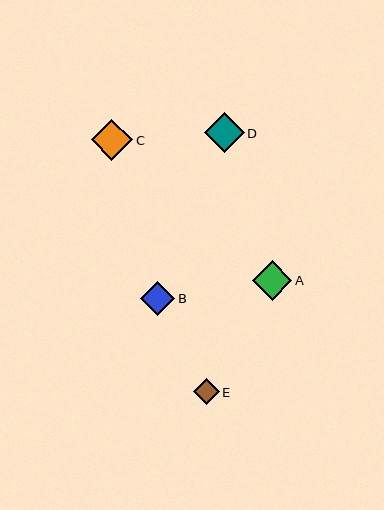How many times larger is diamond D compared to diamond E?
Diamond D is approximately 1.5 times the size of diamond E.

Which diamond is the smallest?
Diamond E is the smallest with a size of approximately 26 pixels.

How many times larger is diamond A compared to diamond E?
Diamond A is approximately 1.5 times the size of diamond E.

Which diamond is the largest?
Diamond C is the largest with a size of approximately 42 pixels.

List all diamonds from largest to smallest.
From largest to smallest: C, A, D, B, E.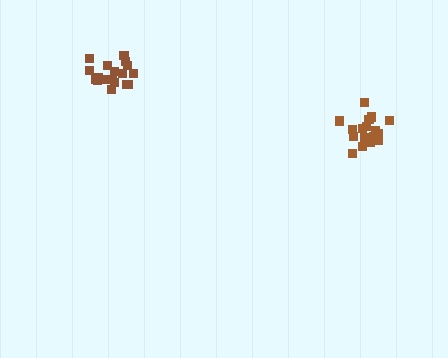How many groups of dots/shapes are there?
There are 2 groups.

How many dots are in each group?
Group 1: 18 dots, Group 2: 19 dots (37 total).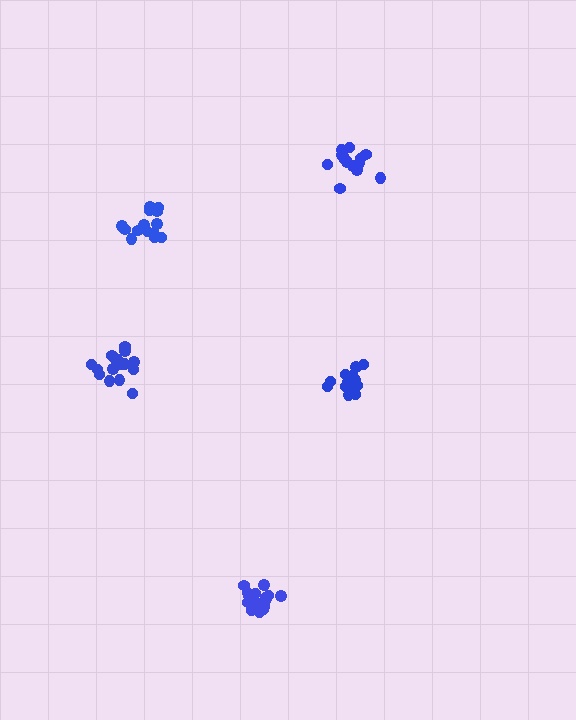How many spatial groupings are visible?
There are 5 spatial groupings.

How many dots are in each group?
Group 1: 14 dots, Group 2: 14 dots, Group 3: 19 dots, Group 4: 14 dots, Group 5: 16 dots (77 total).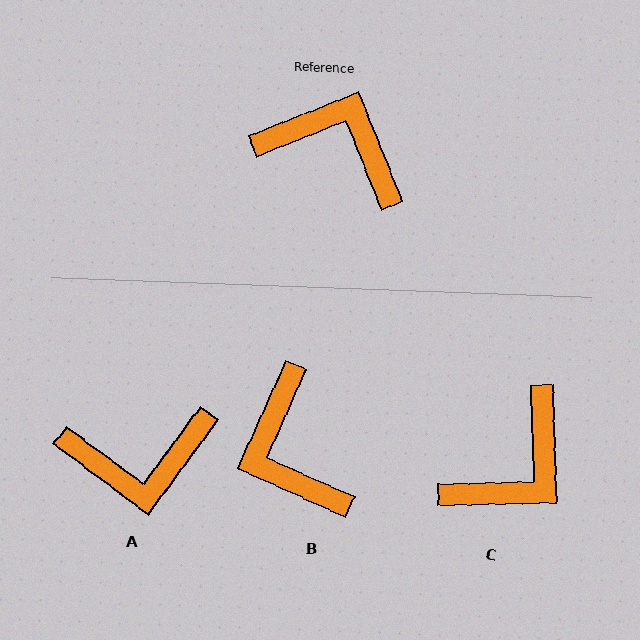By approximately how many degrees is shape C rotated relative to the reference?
Approximately 110 degrees clockwise.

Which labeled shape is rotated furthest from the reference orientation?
A, about 149 degrees away.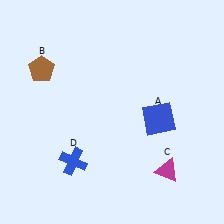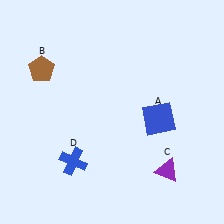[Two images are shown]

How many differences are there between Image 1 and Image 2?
There is 1 difference between the two images.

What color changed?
The triangle (C) changed from magenta in Image 1 to purple in Image 2.